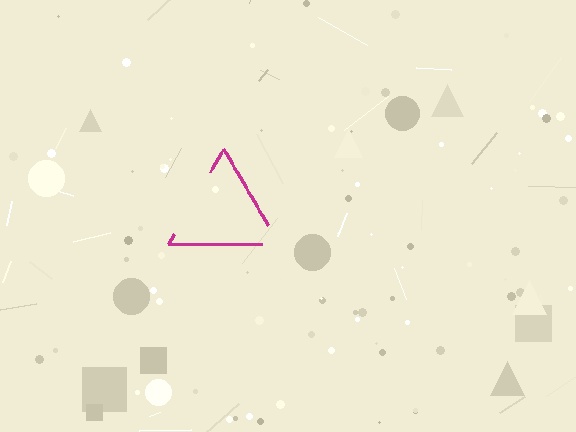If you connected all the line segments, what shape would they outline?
They would outline a triangle.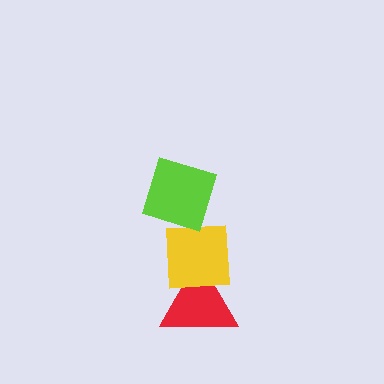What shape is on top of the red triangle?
The yellow square is on top of the red triangle.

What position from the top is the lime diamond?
The lime diamond is 1st from the top.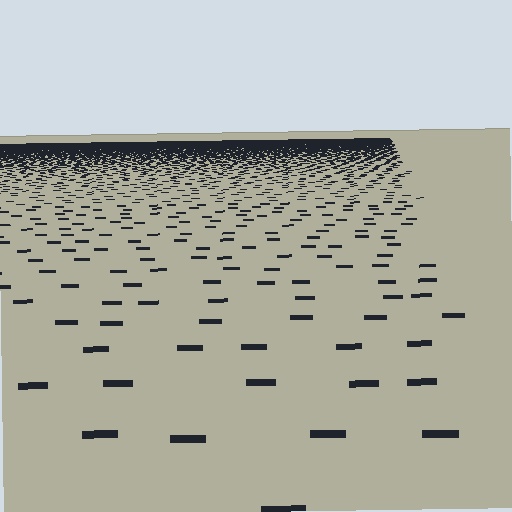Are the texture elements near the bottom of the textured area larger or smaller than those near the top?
Larger. Near the bottom, elements are closer to the viewer and appear at a bigger on-screen size.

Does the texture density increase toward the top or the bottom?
Density increases toward the top.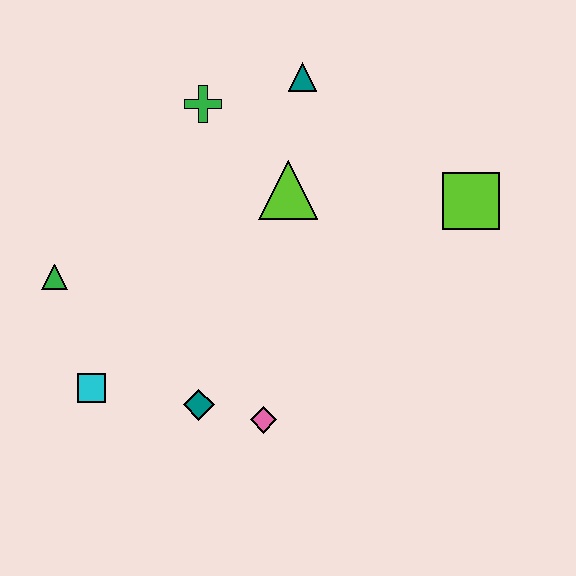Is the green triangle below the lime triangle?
Yes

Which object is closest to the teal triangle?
The green cross is closest to the teal triangle.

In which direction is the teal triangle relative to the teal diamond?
The teal triangle is above the teal diamond.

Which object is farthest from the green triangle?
The lime square is farthest from the green triangle.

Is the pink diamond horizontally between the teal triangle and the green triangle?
Yes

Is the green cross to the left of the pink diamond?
Yes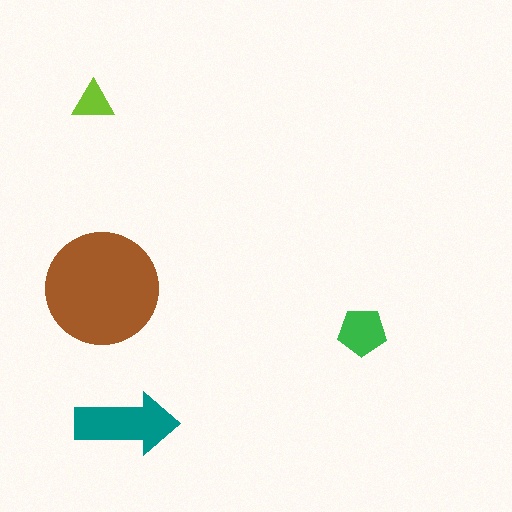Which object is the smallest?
The lime triangle.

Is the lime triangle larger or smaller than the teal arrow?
Smaller.